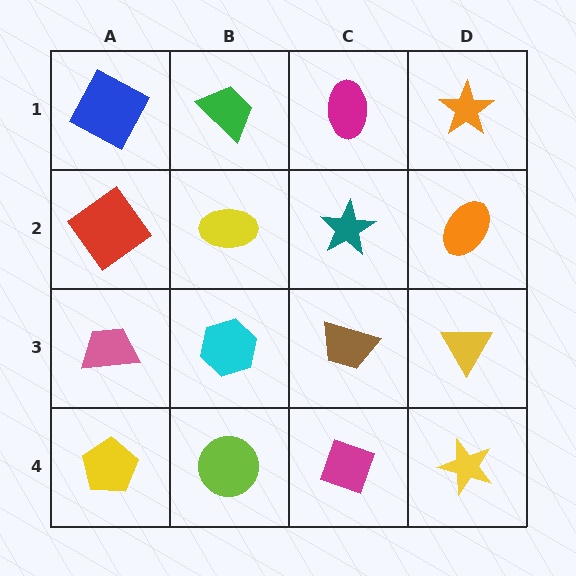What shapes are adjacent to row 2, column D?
An orange star (row 1, column D), a yellow triangle (row 3, column D), a teal star (row 2, column C).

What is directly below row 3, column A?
A yellow pentagon.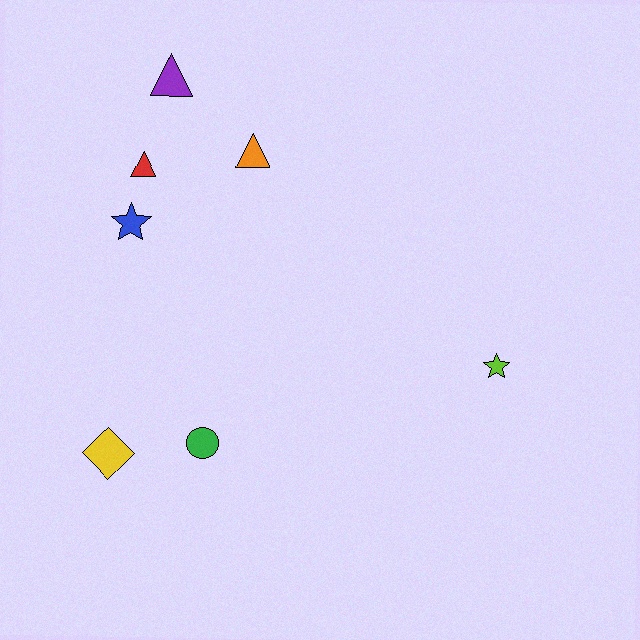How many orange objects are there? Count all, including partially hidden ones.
There is 1 orange object.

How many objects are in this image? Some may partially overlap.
There are 7 objects.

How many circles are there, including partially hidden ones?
There is 1 circle.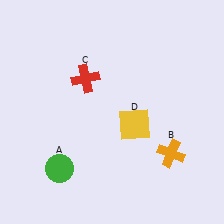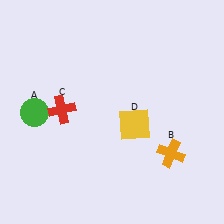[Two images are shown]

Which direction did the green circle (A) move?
The green circle (A) moved up.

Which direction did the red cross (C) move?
The red cross (C) moved down.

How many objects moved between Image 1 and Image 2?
2 objects moved between the two images.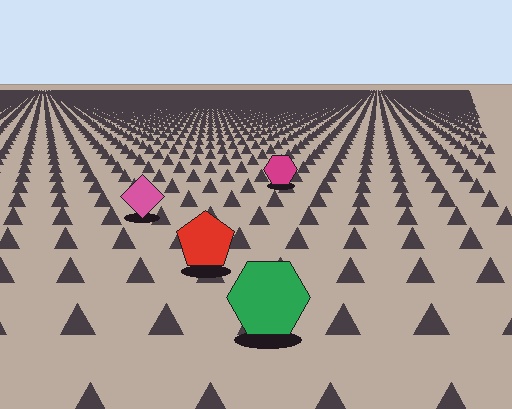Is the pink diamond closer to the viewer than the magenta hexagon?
Yes. The pink diamond is closer — you can tell from the texture gradient: the ground texture is coarser near it.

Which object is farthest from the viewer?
The magenta hexagon is farthest from the viewer. It appears smaller and the ground texture around it is denser.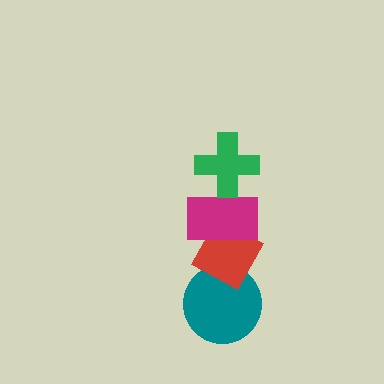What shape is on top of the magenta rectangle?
The green cross is on top of the magenta rectangle.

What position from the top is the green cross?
The green cross is 1st from the top.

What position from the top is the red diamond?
The red diamond is 3rd from the top.